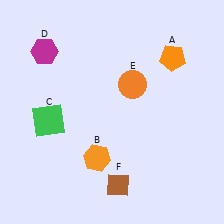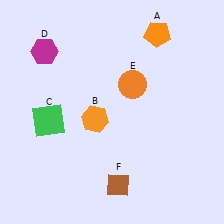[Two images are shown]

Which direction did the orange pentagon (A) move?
The orange pentagon (A) moved up.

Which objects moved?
The objects that moved are: the orange pentagon (A), the orange hexagon (B).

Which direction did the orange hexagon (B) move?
The orange hexagon (B) moved up.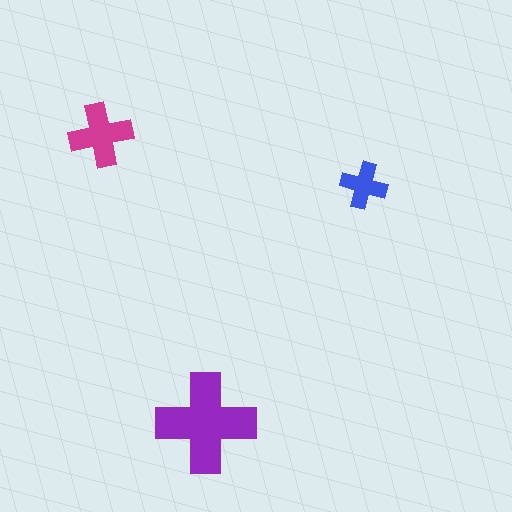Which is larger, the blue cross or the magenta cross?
The magenta one.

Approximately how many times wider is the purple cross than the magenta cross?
About 1.5 times wider.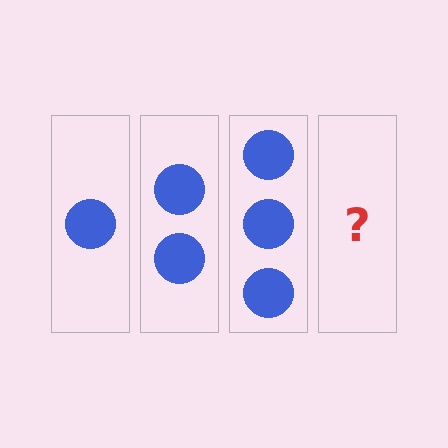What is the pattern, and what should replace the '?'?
The pattern is that each step adds one more circle. The '?' should be 4 circles.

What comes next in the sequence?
The next element should be 4 circles.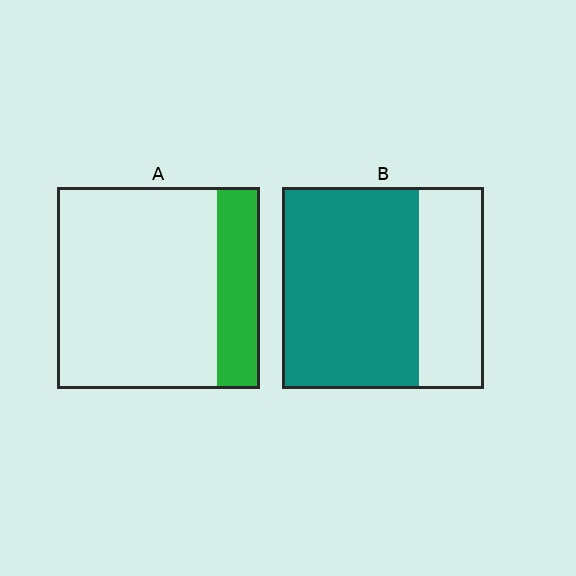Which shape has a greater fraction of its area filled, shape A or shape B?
Shape B.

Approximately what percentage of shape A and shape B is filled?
A is approximately 20% and B is approximately 70%.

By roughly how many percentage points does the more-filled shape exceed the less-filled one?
By roughly 45 percentage points (B over A).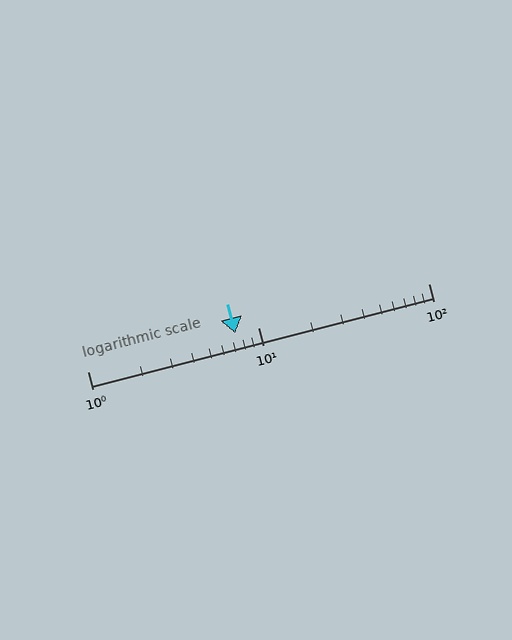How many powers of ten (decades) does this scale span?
The scale spans 2 decades, from 1 to 100.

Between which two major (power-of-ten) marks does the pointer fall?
The pointer is between 1 and 10.